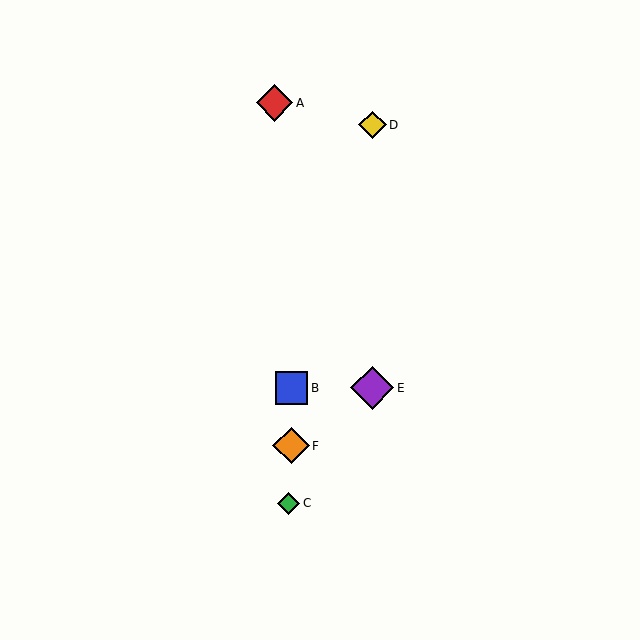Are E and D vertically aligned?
Yes, both are at x≈372.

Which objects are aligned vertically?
Objects D, E are aligned vertically.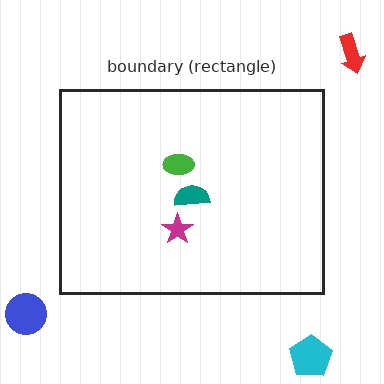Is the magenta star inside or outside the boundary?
Inside.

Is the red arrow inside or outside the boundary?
Outside.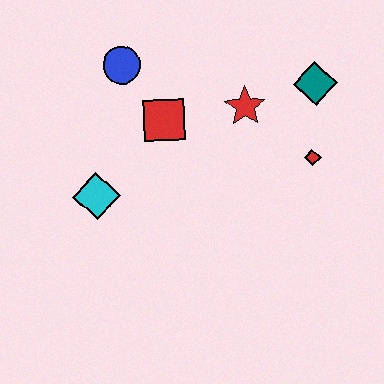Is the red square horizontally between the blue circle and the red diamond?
Yes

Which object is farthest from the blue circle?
The red diamond is farthest from the blue circle.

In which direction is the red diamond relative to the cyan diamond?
The red diamond is to the right of the cyan diamond.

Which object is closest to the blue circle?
The red square is closest to the blue circle.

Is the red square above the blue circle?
No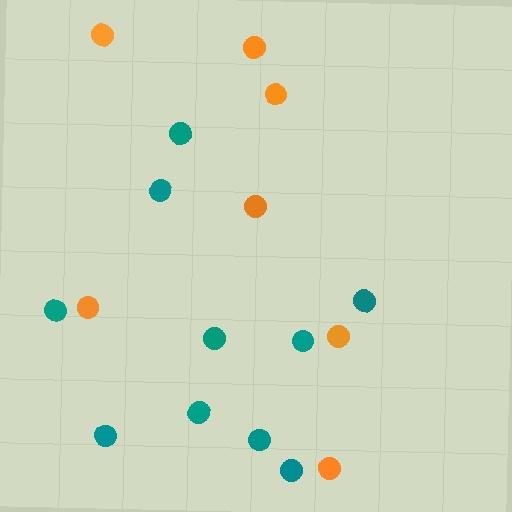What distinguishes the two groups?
There are 2 groups: one group of teal circles (10) and one group of orange circles (7).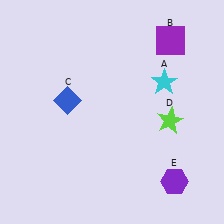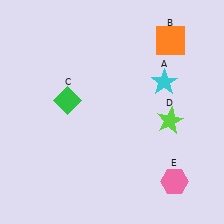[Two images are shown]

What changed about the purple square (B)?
In Image 1, B is purple. In Image 2, it changed to orange.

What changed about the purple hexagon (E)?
In Image 1, E is purple. In Image 2, it changed to pink.